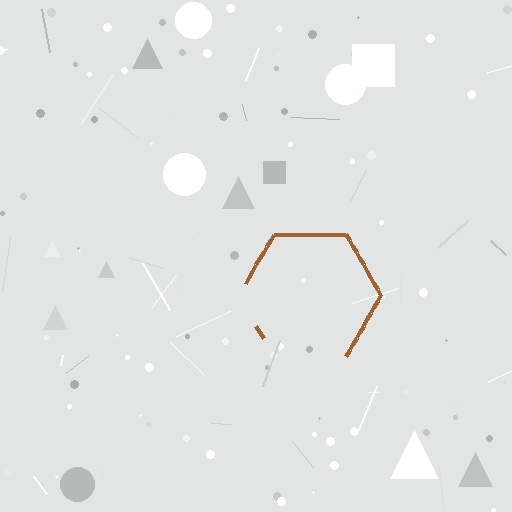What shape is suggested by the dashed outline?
The dashed outline suggests a hexagon.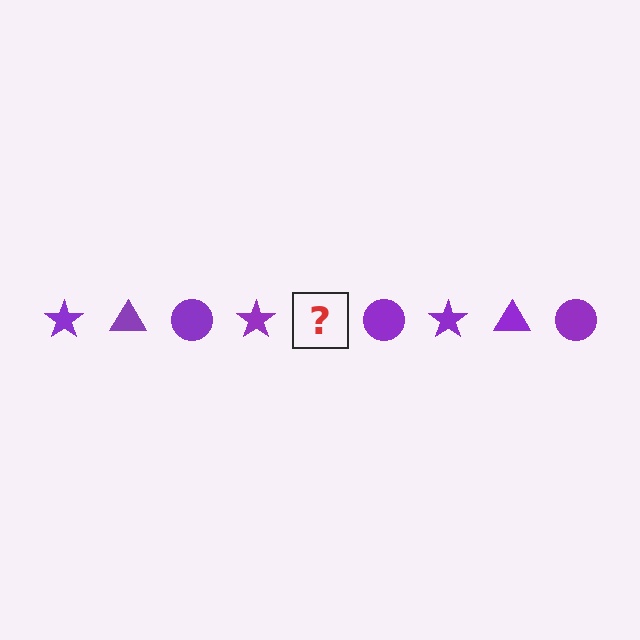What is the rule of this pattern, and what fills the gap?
The rule is that the pattern cycles through star, triangle, circle shapes in purple. The gap should be filled with a purple triangle.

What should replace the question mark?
The question mark should be replaced with a purple triangle.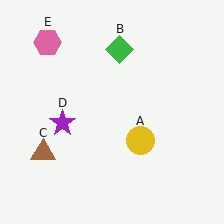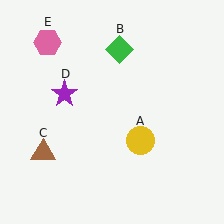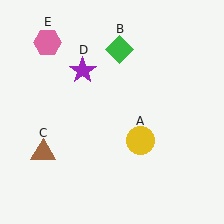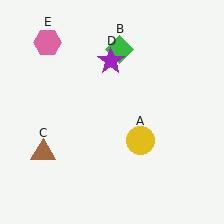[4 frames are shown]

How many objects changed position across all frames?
1 object changed position: purple star (object D).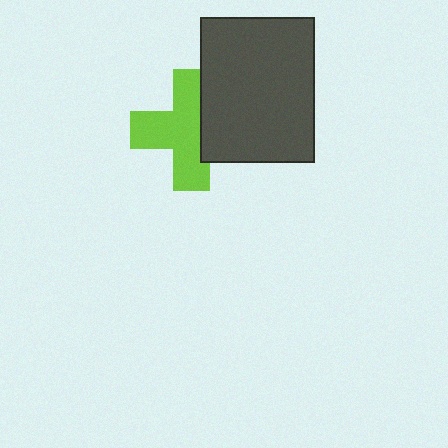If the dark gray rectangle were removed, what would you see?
You would see the complete lime cross.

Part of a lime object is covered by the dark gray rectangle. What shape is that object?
It is a cross.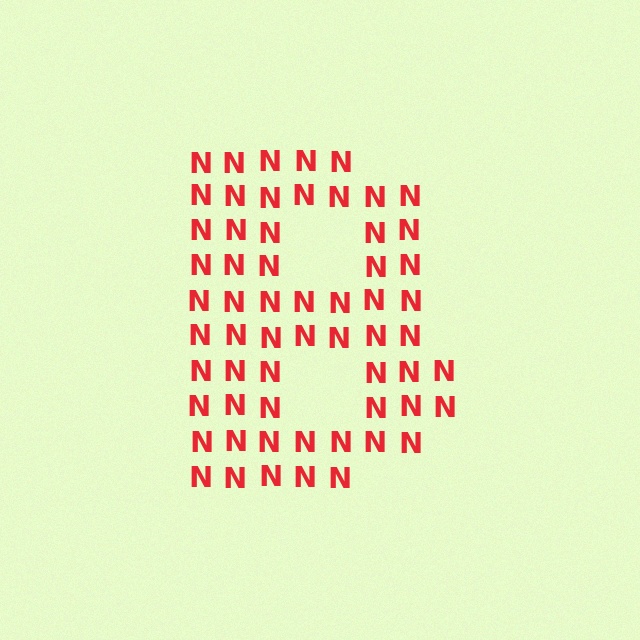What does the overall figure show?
The overall figure shows the letter B.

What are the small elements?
The small elements are letter N's.